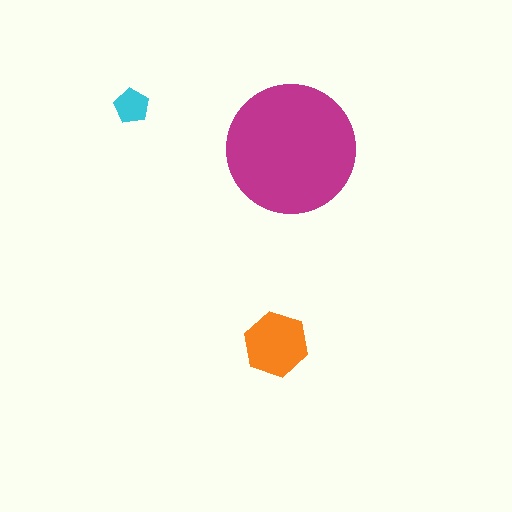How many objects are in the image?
There are 3 objects in the image.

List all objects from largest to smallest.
The magenta circle, the orange hexagon, the cyan pentagon.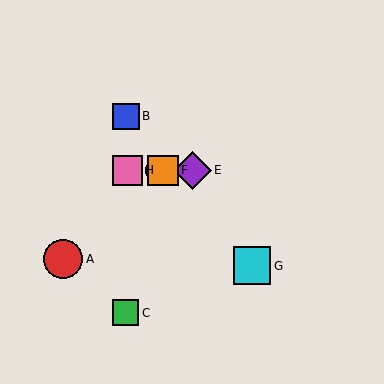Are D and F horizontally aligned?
Yes, both are at y≈170.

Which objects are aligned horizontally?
Objects D, E, F, H are aligned horizontally.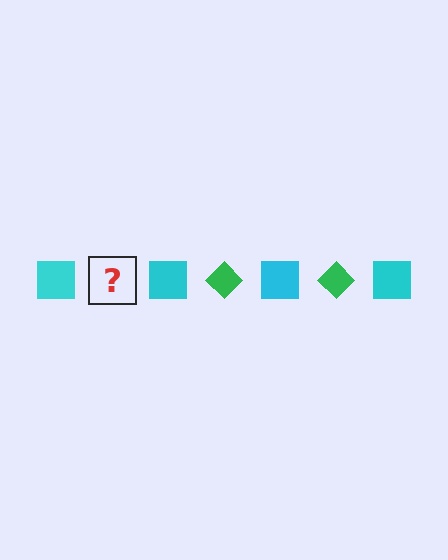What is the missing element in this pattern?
The missing element is a green diamond.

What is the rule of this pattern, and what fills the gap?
The rule is that the pattern alternates between cyan square and green diamond. The gap should be filled with a green diamond.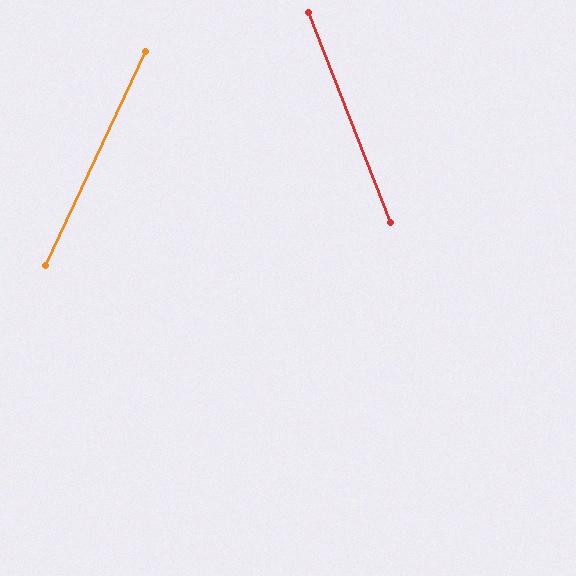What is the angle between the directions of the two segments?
Approximately 46 degrees.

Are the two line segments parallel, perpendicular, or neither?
Neither parallel nor perpendicular — they differ by about 46°.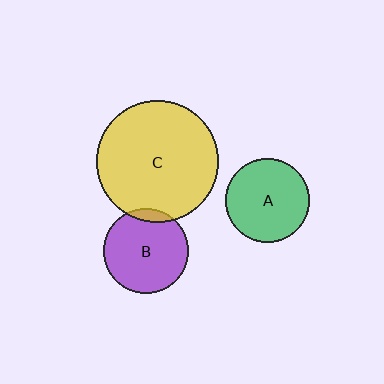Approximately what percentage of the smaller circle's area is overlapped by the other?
Approximately 10%.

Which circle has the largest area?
Circle C (yellow).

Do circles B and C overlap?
Yes.